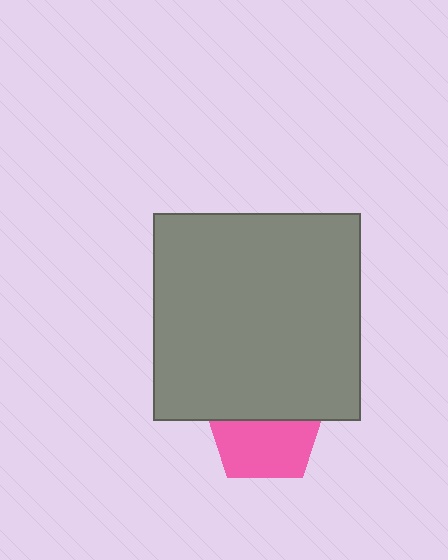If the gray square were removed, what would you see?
You would see the complete pink pentagon.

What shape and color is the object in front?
The object in front is a gray square.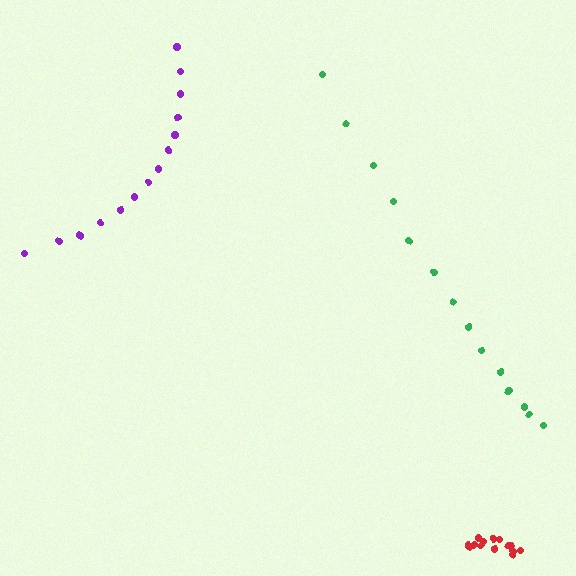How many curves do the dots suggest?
There are 3 distinct paths.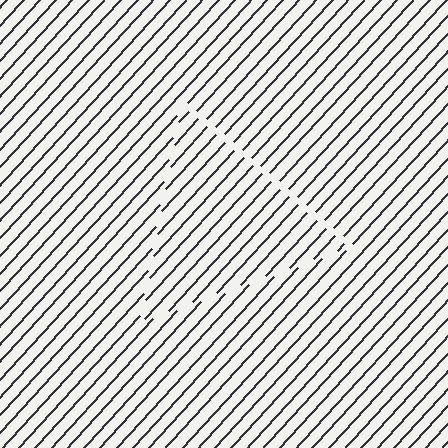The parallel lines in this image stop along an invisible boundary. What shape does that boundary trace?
An illusory triangle. The interior of the shape contains the same grating, shifted by half a period — the contour is defined by the phase discontinuity where line-ends from the inner and outer gratings abut.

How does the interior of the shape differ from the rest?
The interior of the shape contains the same grating, shifted by half a period — the contour is defined by the phase discontinuity where line-ends from the inner and outer gratings abut.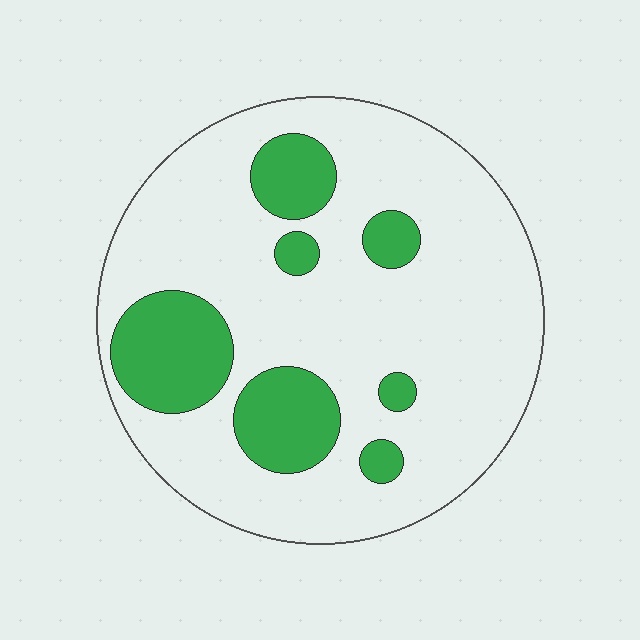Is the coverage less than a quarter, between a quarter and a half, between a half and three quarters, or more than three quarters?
Less than a quarter.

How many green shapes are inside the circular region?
7.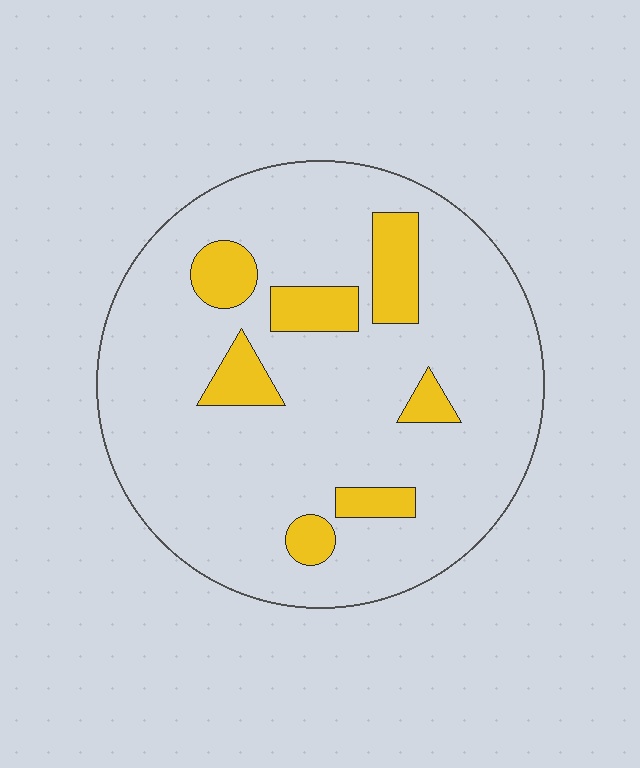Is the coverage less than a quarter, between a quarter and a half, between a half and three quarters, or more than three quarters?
Less than a quarter.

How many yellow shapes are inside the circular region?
7.